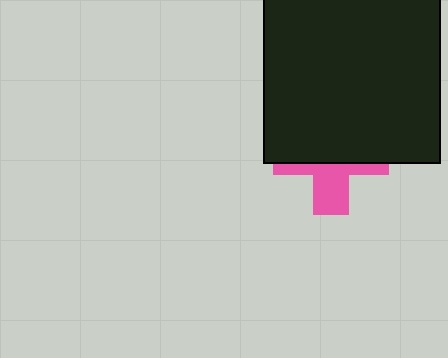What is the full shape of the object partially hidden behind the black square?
The partially hidden object is a pink cross.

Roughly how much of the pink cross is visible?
A small part of it is visible (roughly 40%).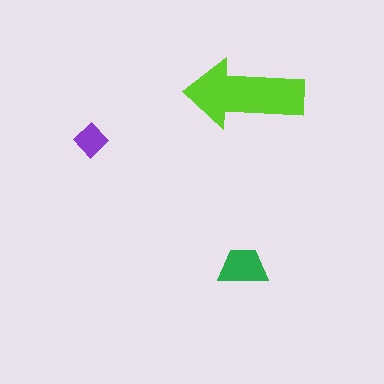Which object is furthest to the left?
The purple diamond is leftmost.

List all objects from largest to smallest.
The lime arrow, the green trapezoid, the purple diamond.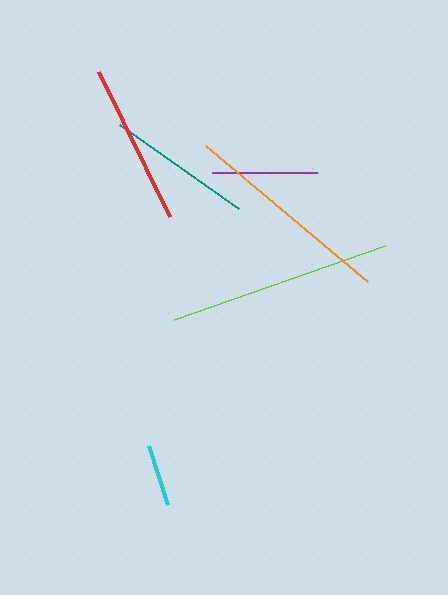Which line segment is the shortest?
The cyan line is the shortest at approximately 62 pixels.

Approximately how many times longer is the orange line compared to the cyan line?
The orange line is approximately 3.4 times the length of the cyan line.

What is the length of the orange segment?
The orange segment is approximately 211 pixels long.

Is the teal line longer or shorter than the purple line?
The teal line is longer than the purple line.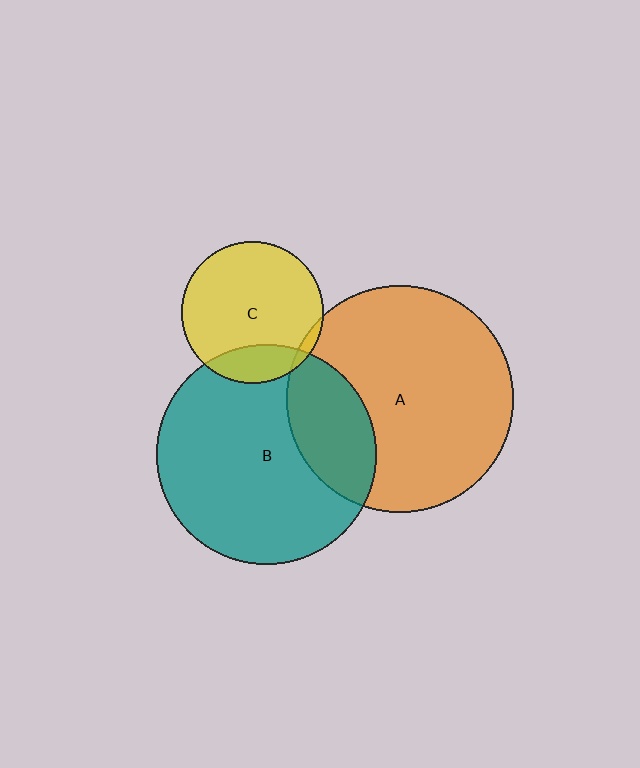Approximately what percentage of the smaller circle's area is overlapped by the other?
Approximately 5%.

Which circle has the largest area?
Circle A (orange).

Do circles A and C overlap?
Yes.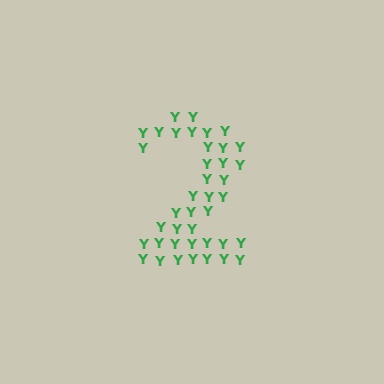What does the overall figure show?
The overall figure shows the digit 2.